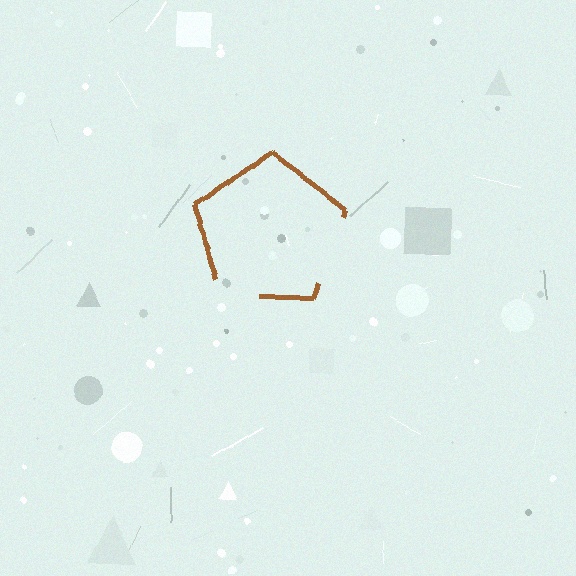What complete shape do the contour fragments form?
The contour fragments form a pentagon.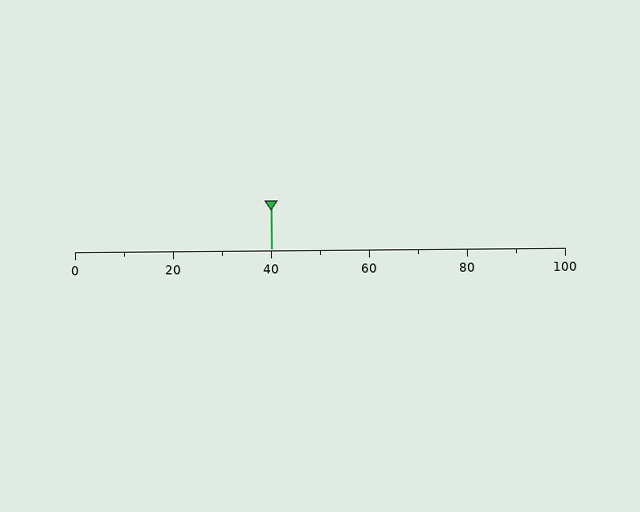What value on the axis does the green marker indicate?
The marker indicates approximately 40.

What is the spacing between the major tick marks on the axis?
The major ticks are spaced 20 apart.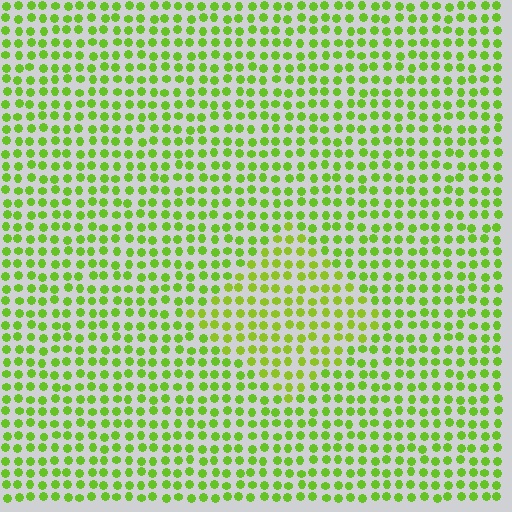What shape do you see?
I see a diamond.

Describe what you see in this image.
The image is filled with small lime elements in a uniform arrangement. A diamond-shaped region is visible where the elements are tinted to a slightly different hue, forming a subtle color boundary.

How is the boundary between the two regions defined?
The boundary is defined purely by a slight shift in hue (about 15 degrees). Spacing, size, and orientation are identical on both sides.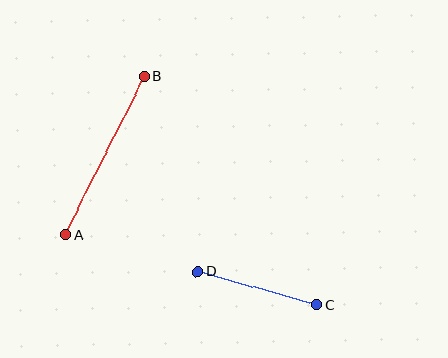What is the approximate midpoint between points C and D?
The midpoint is at approximately (257, 288) pixels.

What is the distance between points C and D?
The distance is approximately 124 pixels.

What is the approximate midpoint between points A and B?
The midpoint is at approximately (105, 156) pixels.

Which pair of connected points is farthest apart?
Points A and B are farthest apart.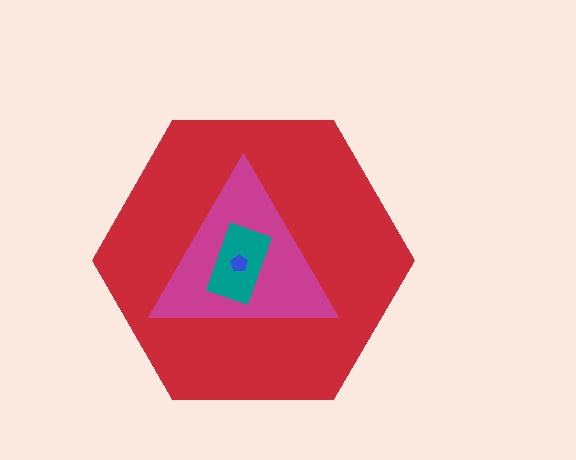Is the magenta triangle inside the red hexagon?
Yes.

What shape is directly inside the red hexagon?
The magenta triangle.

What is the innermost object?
The blue pentagon.